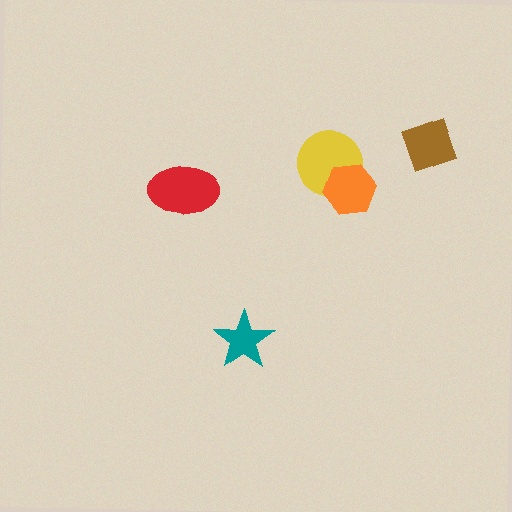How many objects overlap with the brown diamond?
0 objects overlap with the brown diamond.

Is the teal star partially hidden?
No, no other shape covers it.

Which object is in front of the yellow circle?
The orange hexagon is in front of the yellow circle.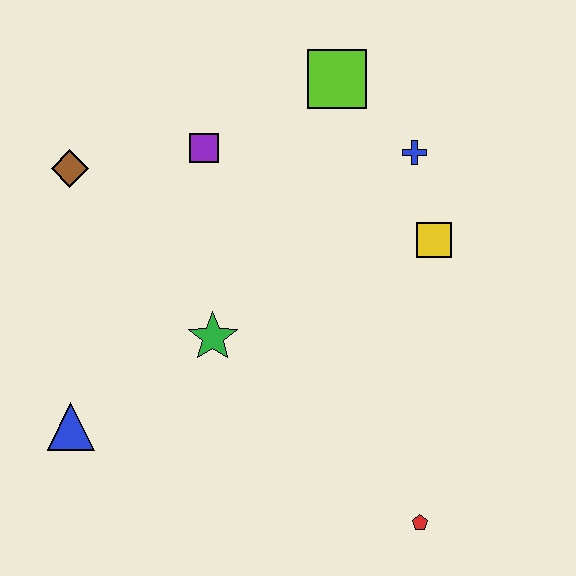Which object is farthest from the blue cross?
The blue triangle is farthest from the blue cross.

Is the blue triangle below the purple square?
Yes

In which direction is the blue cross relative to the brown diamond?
The blue cross is to the right of the brown diamond.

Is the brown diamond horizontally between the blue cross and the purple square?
No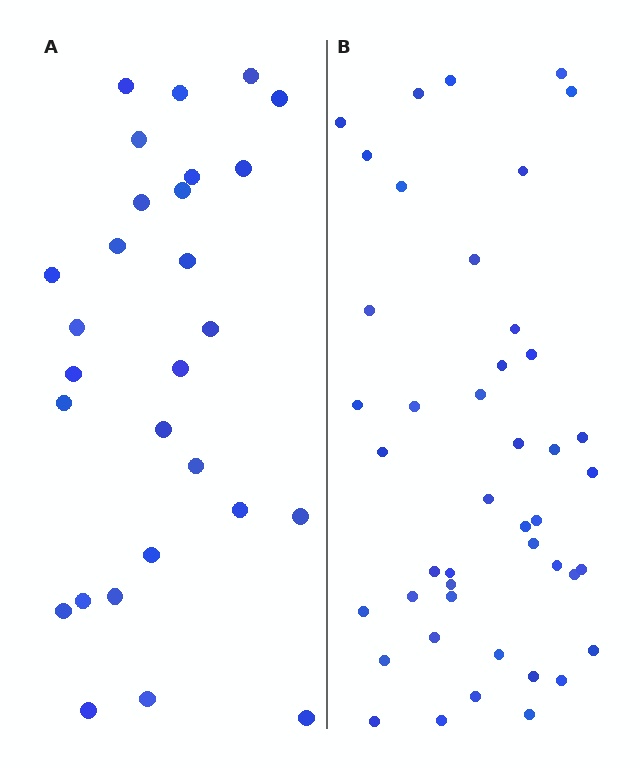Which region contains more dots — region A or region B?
Region B (the right region) has more dots.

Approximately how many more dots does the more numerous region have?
Region B has approximately 15 more dots than region A.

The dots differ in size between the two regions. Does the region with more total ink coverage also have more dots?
No. Region A has more total ink coverage because its dots are larger, but region B actually contains more individual dots. Total area can be misleading — the number of items is what matters here.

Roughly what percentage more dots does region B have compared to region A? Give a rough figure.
About 55% more.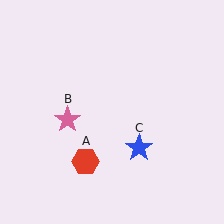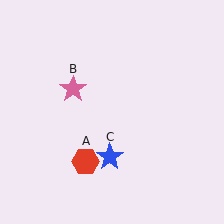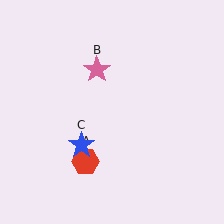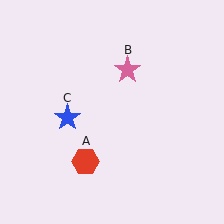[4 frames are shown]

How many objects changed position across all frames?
2 objects changed position: pink star (object B), blue star (object C).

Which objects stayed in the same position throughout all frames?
Red hexagon (object A) remained stationary.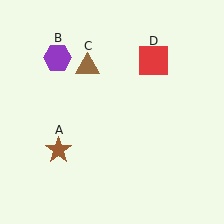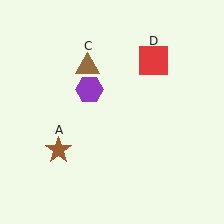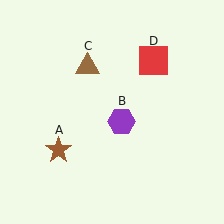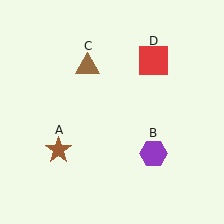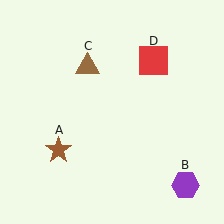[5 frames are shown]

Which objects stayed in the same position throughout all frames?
Brown star (object A) and brown triangle (object C) and red square (object D) remained stationary.